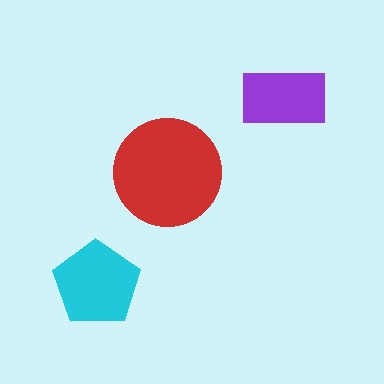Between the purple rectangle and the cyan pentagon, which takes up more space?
The cyan pentagon.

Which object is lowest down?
The cyan pentagon is bottommost.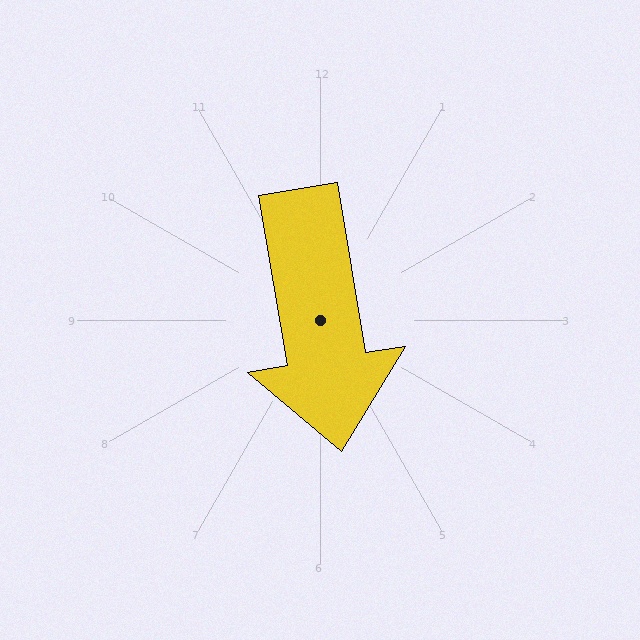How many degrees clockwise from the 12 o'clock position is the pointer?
Approximately 171 degrees.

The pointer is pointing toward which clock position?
Roughly 6 o'clock.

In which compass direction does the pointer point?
South.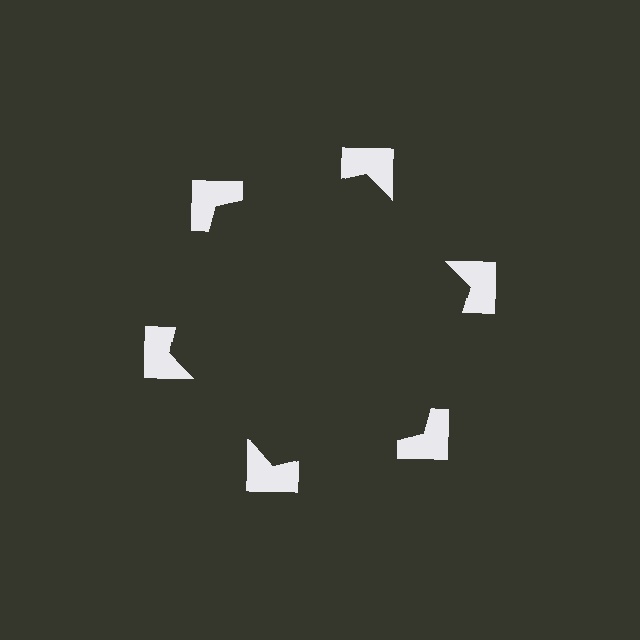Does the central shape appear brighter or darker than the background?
It typically appears slightly darker than the background, even though no actual brightness change is drawn.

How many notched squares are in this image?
There are 6 — one at each vertex of the illusory hexagon.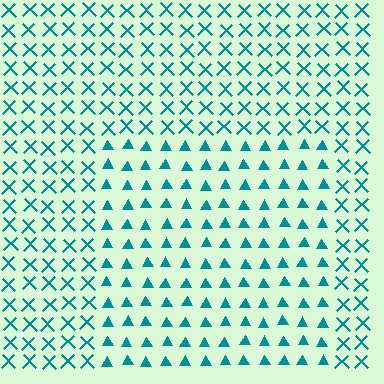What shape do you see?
I see a rectangle.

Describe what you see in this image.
The image is filled with small teal elements arranged in a uniform grid. A rectangle-shaped region contains triangles, while the surrounding area contains X marks. The boundary is defined purely by the change in element shape.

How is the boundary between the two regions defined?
The boundary is defined by a change in element shape: triangles inside vs. X marks outside. All elements share the same color and spacing.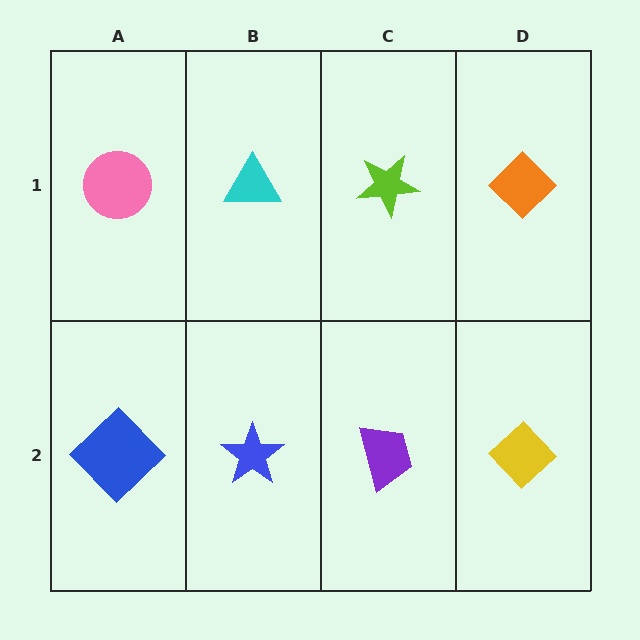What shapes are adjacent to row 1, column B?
A blue star (row 2, column B), a pink circle (row 1, column A), a lime star (row 1, column C).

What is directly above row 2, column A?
A pink circle.